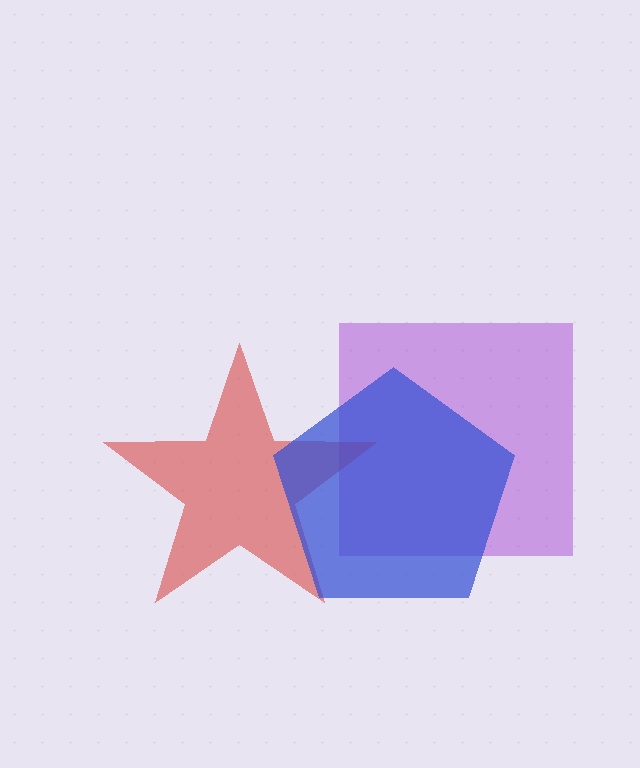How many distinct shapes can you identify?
There are 3 distinct shapes: a purple square, a red star, a blue pentagon.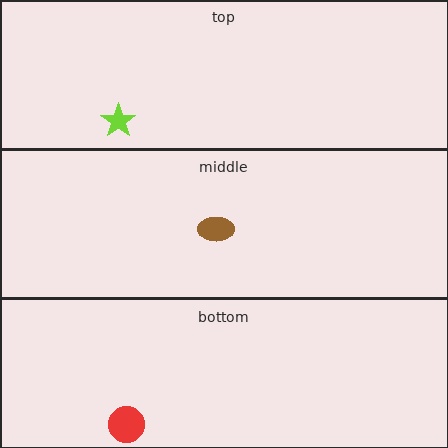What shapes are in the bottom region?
The red circle.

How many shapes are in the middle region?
1.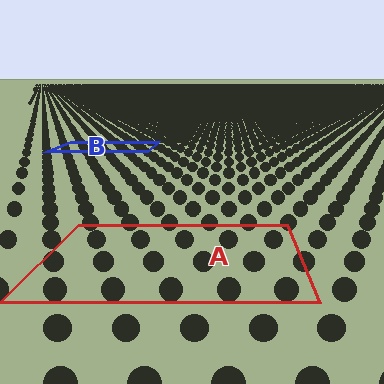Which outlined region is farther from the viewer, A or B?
Region B is farther from the viewer — the texture elements inside it appear smaller and more densely packed.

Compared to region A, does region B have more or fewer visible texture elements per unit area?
Region B has more texture elements per unit area — they are packed more densely because it is farther away.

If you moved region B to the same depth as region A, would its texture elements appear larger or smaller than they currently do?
They would appear larger. At a closer depth, the same texture elements are projected at a bigger on-screen size.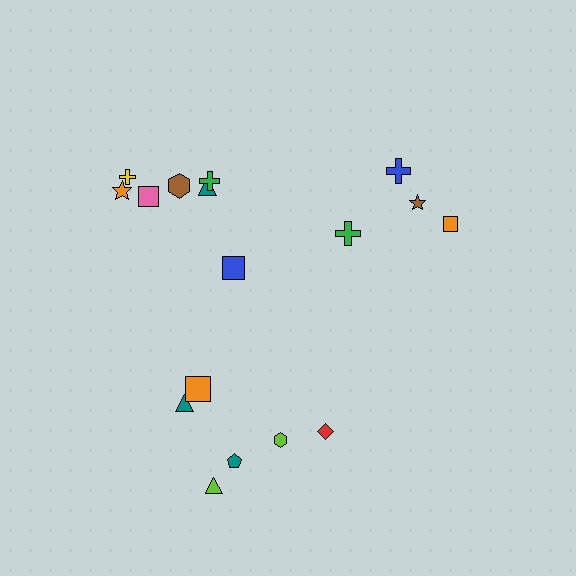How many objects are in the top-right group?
There are 4 objects.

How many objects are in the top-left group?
There are 7 objects.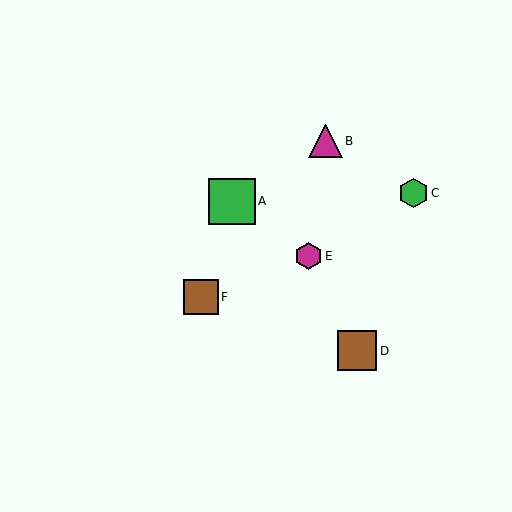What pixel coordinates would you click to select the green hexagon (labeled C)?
Click at (414, 193) to select the green hexagon C.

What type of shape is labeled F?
Shape F is a brown square.